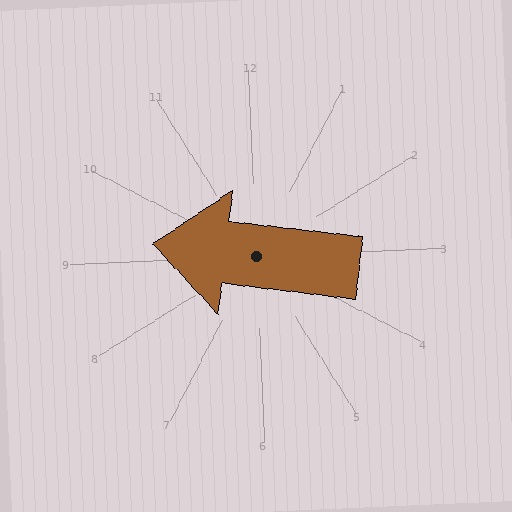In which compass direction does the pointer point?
West.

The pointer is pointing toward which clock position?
Roughly 9 o'clock.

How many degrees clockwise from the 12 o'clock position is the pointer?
Approximately 279 degrees.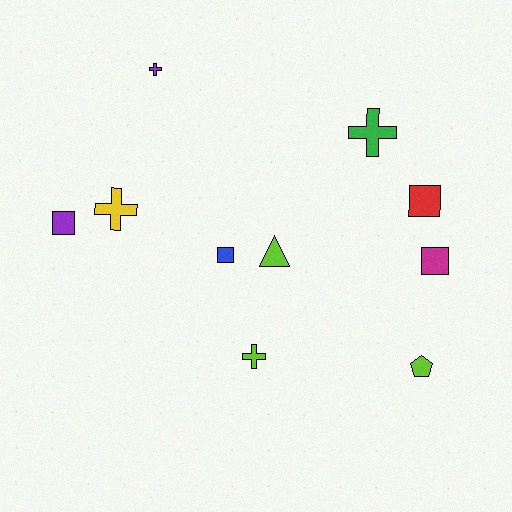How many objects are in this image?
There are 10 objects.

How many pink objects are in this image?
There are no pink objects.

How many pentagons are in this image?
There is 1 pentagon.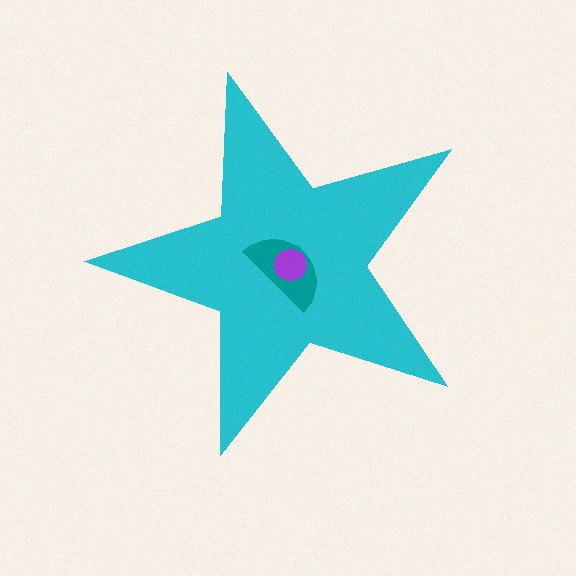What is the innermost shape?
The purple circle.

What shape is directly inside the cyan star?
The teal semicircle.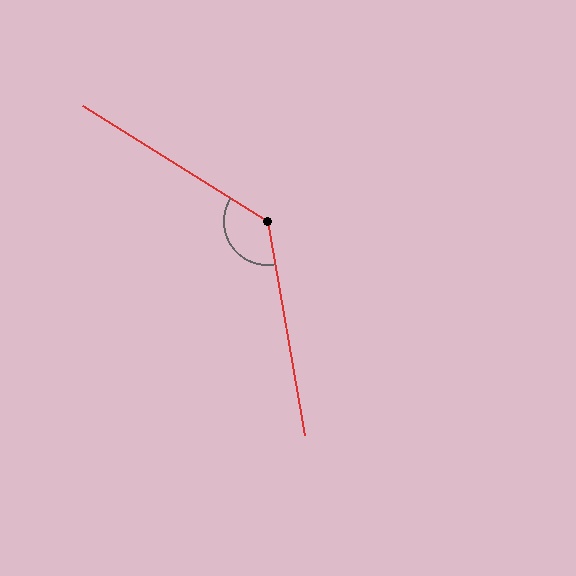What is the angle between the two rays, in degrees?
Approximately 132 degrees.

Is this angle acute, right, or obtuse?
It is obtuse.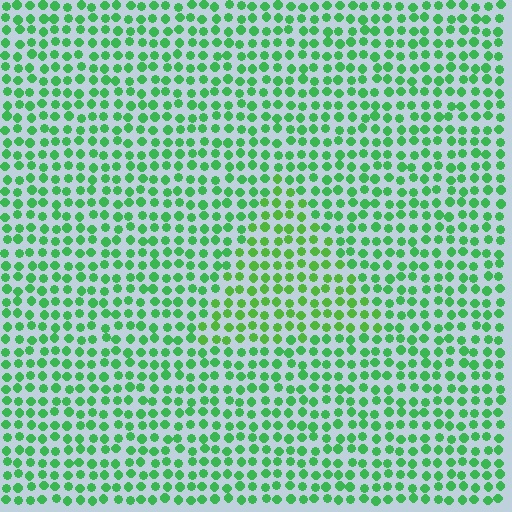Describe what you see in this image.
The image is filled with small green elements in a uniform arrangement. A triangle-shaped region is visible where the elements are tinted to a slightly different hue, forming a subtle color boundary.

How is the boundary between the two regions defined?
The boundary is defined purely by a slight shift in hue (about 21 degrees). Spacing, size, and orientation are identical on both sides.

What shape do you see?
I see a triangle.